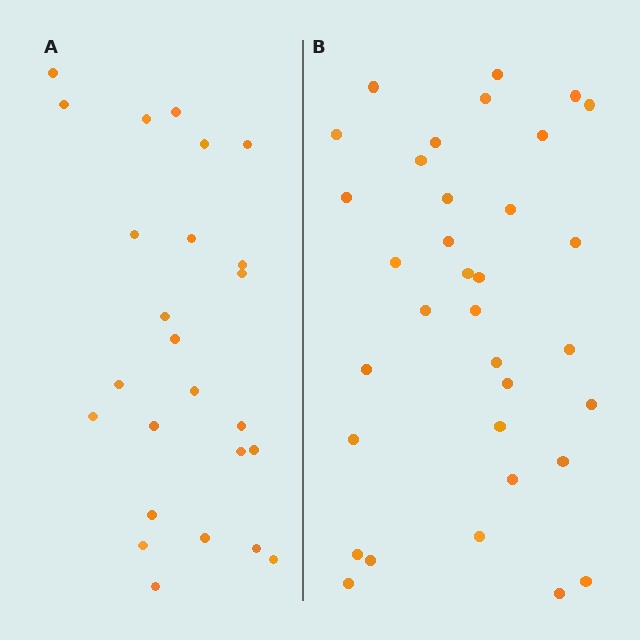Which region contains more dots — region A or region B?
Region B (the right region) has more dots.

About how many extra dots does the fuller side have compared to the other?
Region B has roughly 8 or so more dots than region A.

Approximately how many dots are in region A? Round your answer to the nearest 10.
About 20 dots. (The exact count is 25, which rounds to 20.)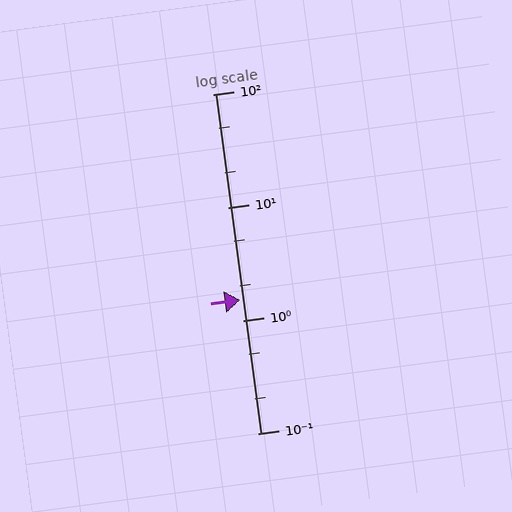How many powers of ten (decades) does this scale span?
The scale spans 3 decades, from 0.1 to 100.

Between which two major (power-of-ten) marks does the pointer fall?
The pointer is between 1 and 10.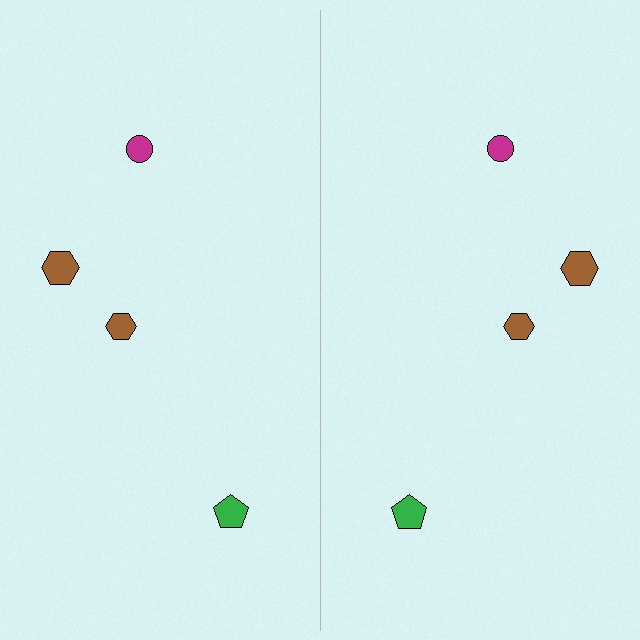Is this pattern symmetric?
Yes, this pattern has bilateral (reflection) symmetry.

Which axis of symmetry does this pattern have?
The pattern has a vertical axis of symmetry running through the center of the image.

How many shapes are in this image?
There are 8 shapes in this image.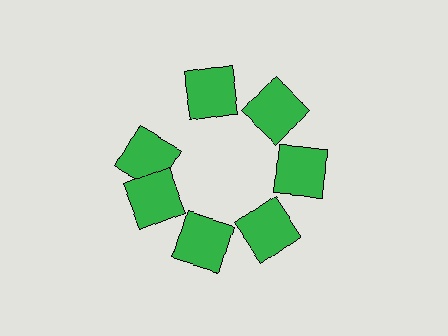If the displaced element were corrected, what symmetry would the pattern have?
It would have 7-fold rotational symmetry — the pattern would map onto itself every 51 degrees.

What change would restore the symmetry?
The symmetry would be restored by rotating it back into even spacing with its neighbors so that all 7 squares sit at equal angles and equal distance from the center.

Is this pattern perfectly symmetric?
No. The 7 green squares are arranged in a ring, but one element near the 10 o'clock position is rotated out of alignment along the ring, breaking the 7-fold rotational symmetry.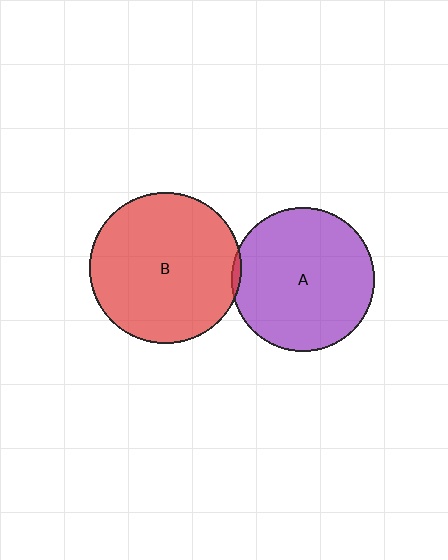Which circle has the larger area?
Circle B (red).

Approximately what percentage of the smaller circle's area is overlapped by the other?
Approximately 5%.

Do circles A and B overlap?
Yes.